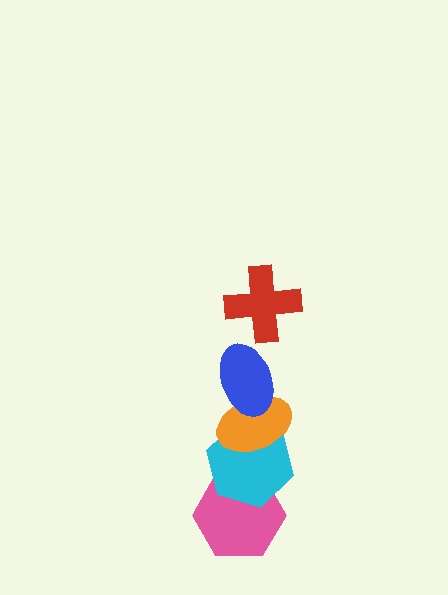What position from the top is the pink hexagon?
The pink hexagon is 5th from the top.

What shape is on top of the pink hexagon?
The cyan hexagon is on top of the pink hexagon.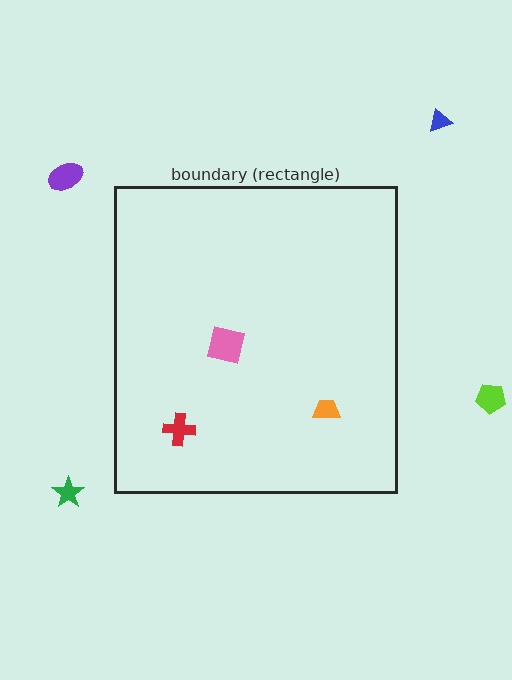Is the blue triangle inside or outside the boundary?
Outside.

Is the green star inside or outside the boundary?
Outside.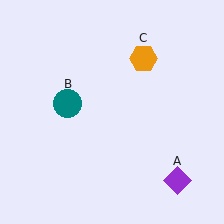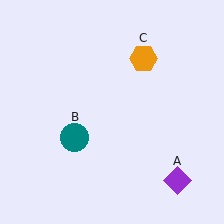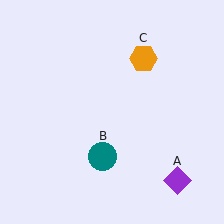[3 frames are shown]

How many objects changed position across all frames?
1 object changed position: teal circle (object B).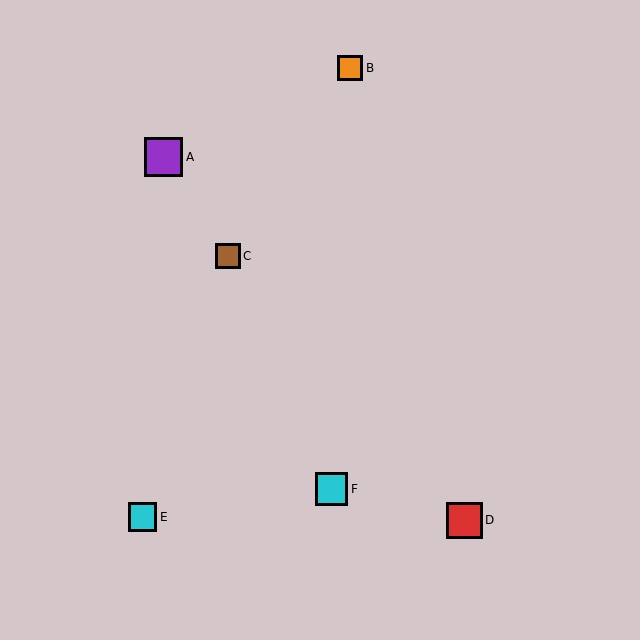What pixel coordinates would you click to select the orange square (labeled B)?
Click at (350, 68) to select the orange square B.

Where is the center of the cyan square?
The center of the cyan square is at (331, 489).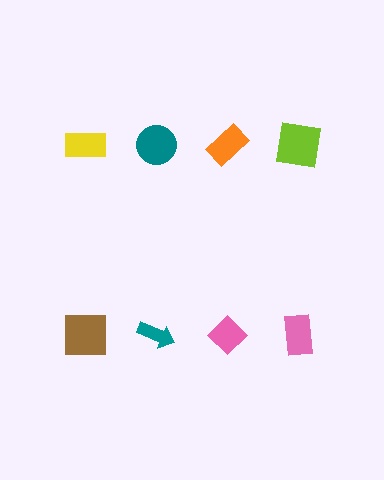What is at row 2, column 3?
A pink diamond.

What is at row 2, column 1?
A brown square.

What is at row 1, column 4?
A lime square.